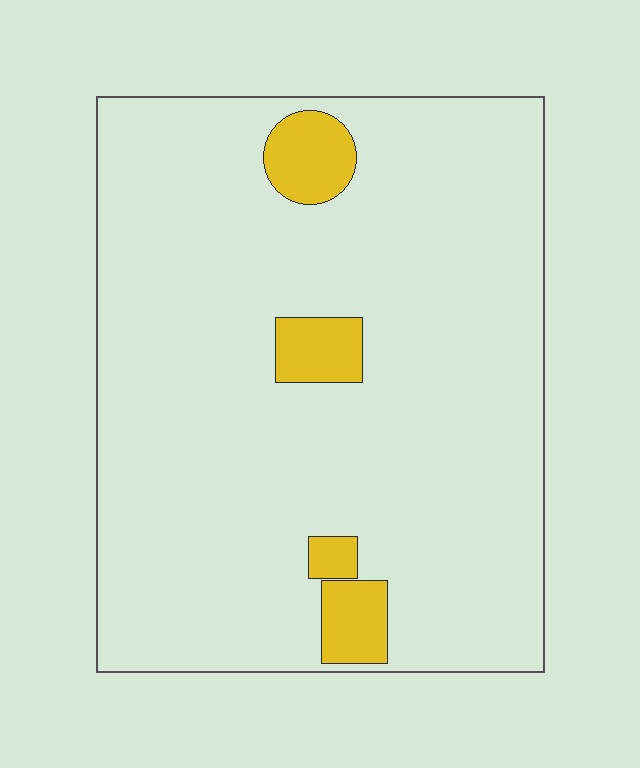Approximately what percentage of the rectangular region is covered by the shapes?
Approximately 10%.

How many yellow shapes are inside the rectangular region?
4.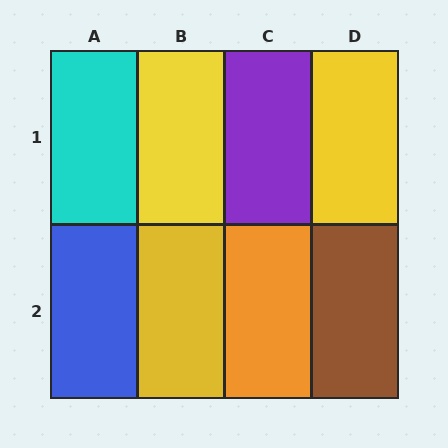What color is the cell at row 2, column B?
Yellow.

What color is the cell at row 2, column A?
Blue.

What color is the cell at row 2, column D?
Brown.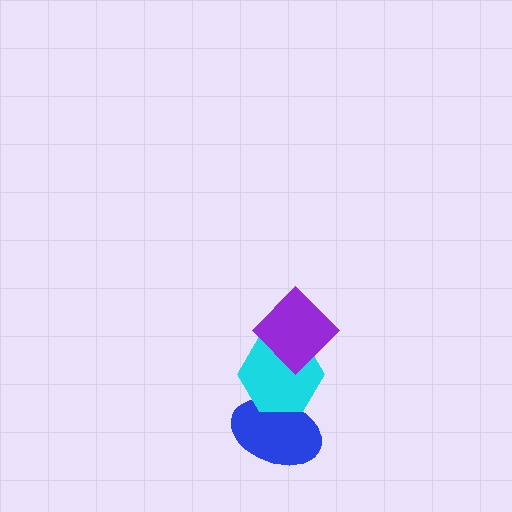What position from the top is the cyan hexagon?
The cyan hexagon is 2nd from the top.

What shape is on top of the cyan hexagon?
The purple diamond is on top of the cyan hexagon.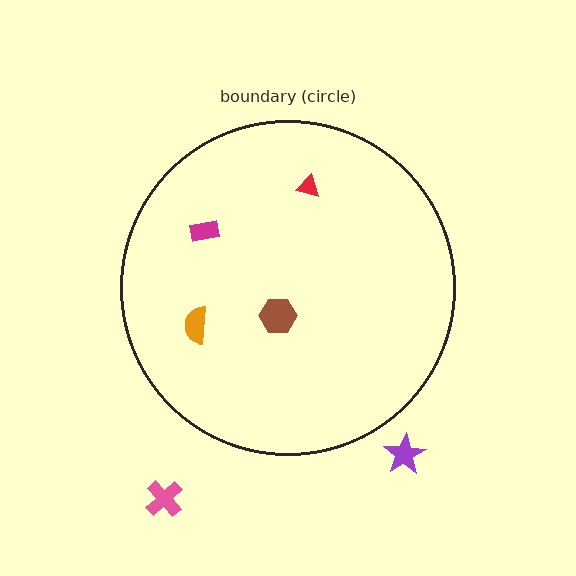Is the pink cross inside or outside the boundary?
Outside.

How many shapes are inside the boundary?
4 inside, 2 outside.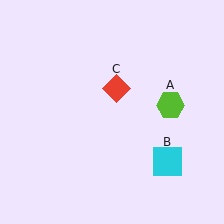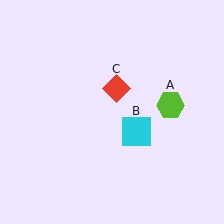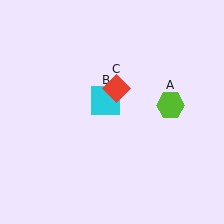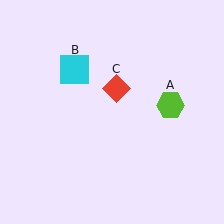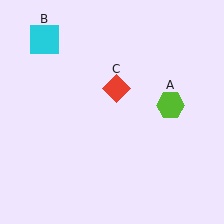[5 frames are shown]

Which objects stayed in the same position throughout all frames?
Lime hexagon (object A) and red diamond (object C) remained stationary.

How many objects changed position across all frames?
1 object changed position: cyan square (object B).